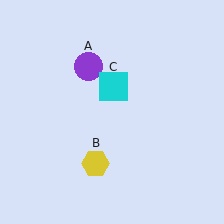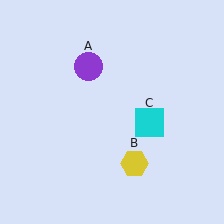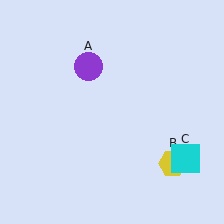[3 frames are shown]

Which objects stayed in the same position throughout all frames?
Purple circle (object A) remained stationary.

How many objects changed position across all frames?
2 objects changed position: yellow hexagon (object B), cyan square (object C).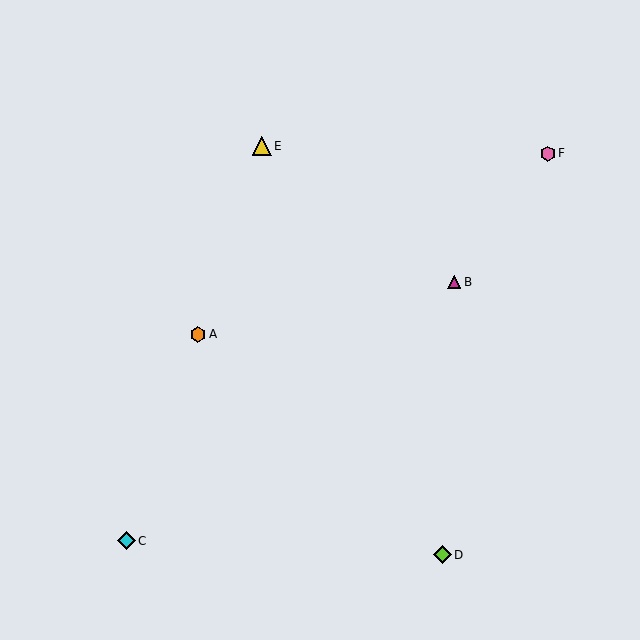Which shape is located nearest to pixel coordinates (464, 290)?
The magenta triangle (labeled B) at (454, 282) is nearest to that location.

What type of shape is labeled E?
Shape E is a yellow triangle.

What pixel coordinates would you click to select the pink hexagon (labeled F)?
Click at (548, 154) to select the pink hexagon F.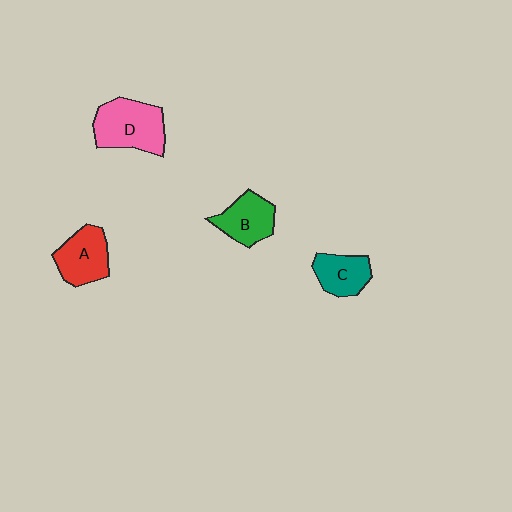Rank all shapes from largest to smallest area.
From largest to smallest: D (pink), A (red), B (green), C (teal).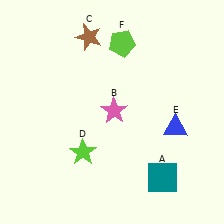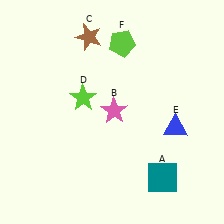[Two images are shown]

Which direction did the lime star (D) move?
The lime star (D) moved up.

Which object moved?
The lime star (D) moved up.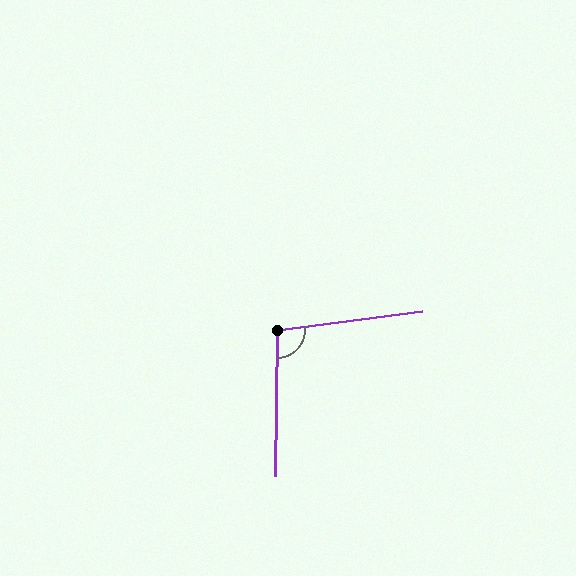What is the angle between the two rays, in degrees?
Approximately 98 degrees.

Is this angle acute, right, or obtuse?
It is obtuse.